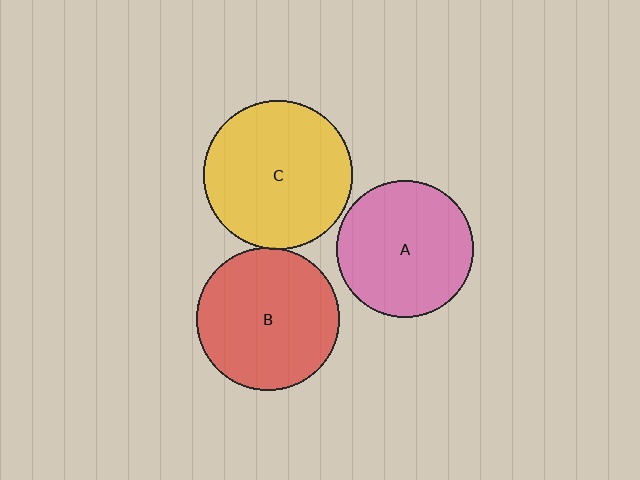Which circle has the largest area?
Circle C (yellow).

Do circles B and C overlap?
Yes.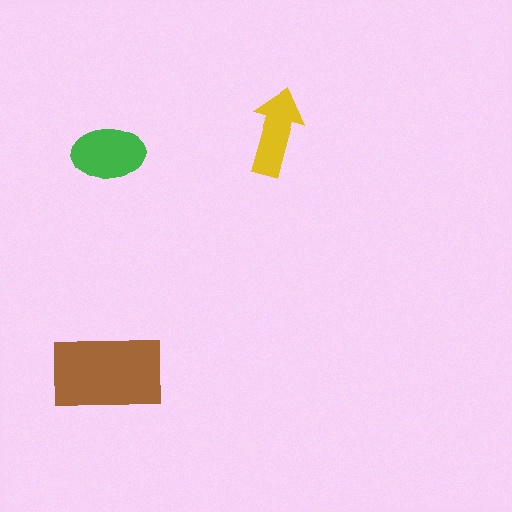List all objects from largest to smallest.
The brown rectangle, the green ellipse, the yellow arrow.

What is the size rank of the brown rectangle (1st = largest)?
1st.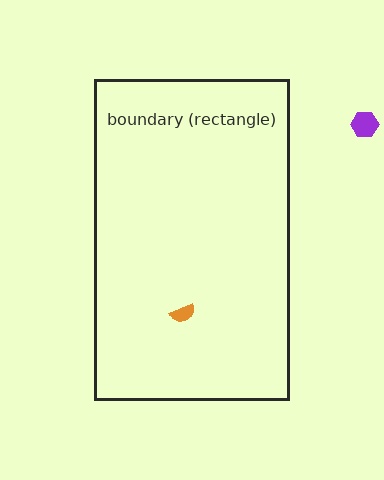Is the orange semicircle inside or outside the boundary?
Inside.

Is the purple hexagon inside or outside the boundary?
Outside.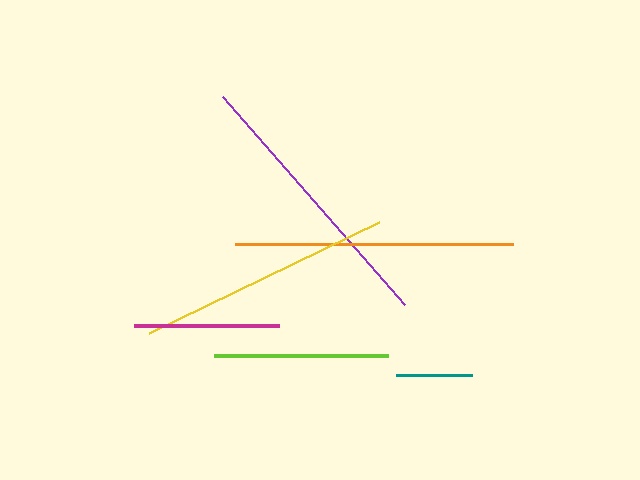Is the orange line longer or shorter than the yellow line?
The orange line is longer than the yellow line.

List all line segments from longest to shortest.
From longest to shortest: orange, purple, yellow, lime, magenta, teal.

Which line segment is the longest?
The orange line is the longest at approximately 278 pixels.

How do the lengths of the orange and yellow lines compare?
The orange and yellow lines are approximately the same length.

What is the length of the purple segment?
The purple segment is approximately 276 pixels long.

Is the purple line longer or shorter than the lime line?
The purple line is longer than the lime line.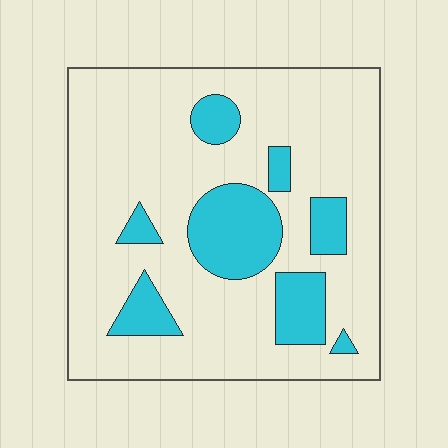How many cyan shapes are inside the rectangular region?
8.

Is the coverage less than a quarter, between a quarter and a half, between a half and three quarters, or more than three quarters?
Less than a quarter.